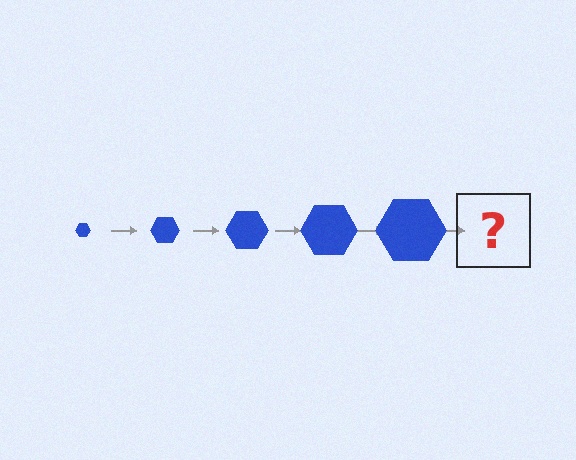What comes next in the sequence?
The next element should be a blue hexagon, larger than the previous one.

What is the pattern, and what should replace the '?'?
The pattern is that the hexagon gets progressively larger each step. The '?' should be a blue hexagon, larger than the previous one.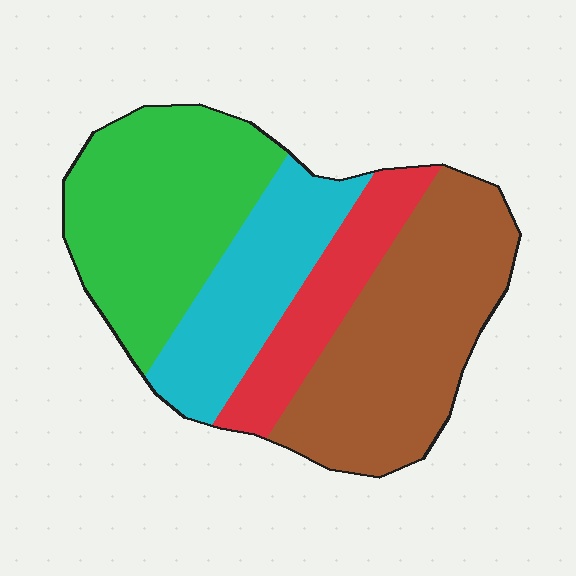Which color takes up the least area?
Red, at roughly 15%.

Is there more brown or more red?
Brown.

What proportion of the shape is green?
Green takes up between a sixth and a third of the shape.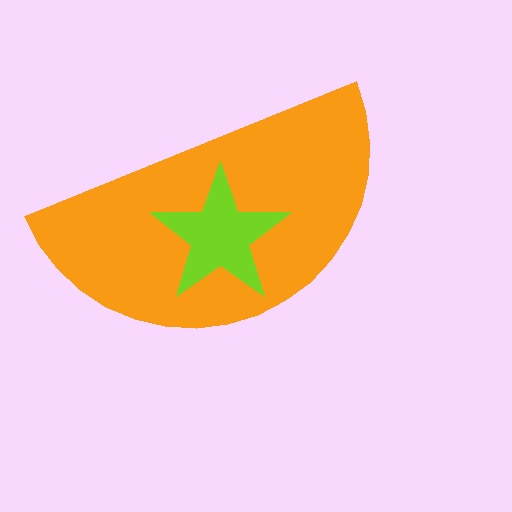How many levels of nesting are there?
2.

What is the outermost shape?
The orange semicircle.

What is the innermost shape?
The lime star.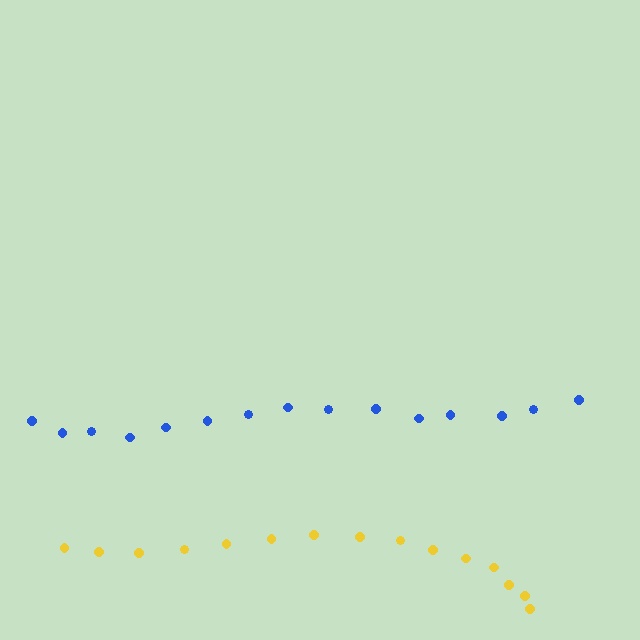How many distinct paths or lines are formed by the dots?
There are 2 distinct paths.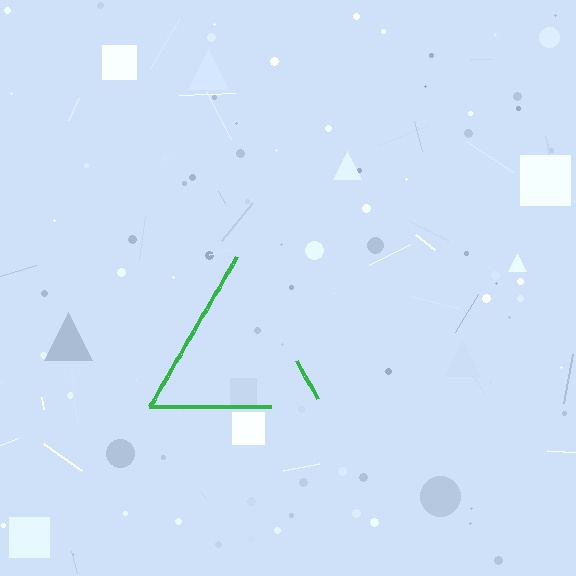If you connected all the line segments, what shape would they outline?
They would outline a triangle.